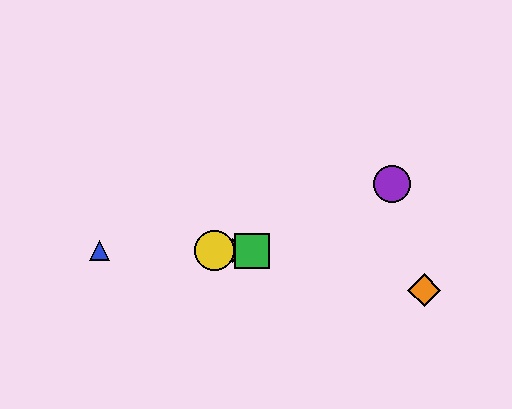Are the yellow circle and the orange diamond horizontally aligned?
No, the yellow circle is at y≈251 and the orange diamond is at y≈290.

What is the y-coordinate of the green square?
The green square is at y≈251.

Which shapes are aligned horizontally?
The red diamond, the blue triangle, the green square, the yellow circle are aligned horizontally.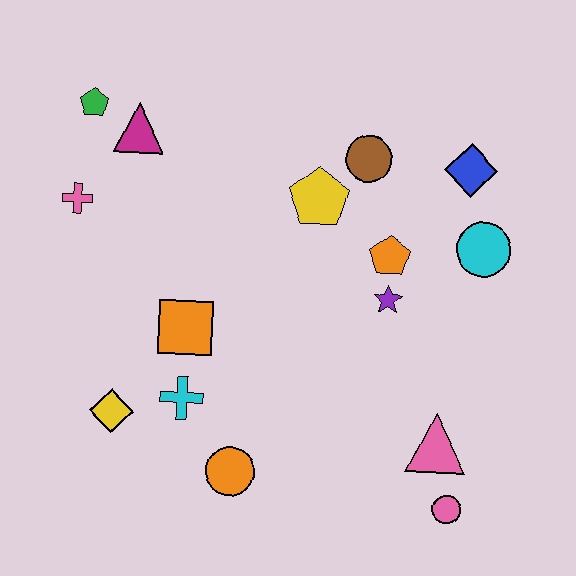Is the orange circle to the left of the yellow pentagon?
Yes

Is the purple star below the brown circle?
Yes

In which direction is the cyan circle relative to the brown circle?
The cyan circle is to the right of the brown circle.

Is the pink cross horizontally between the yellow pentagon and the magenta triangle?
No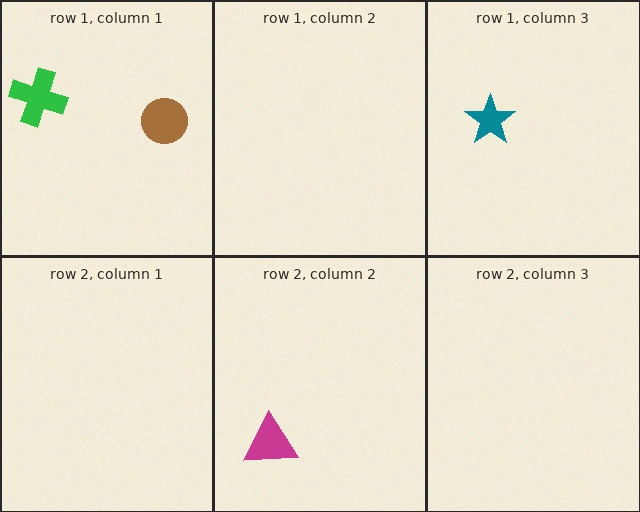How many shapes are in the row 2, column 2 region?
1.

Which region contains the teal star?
The row 1, column 3 region.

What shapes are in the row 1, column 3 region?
The teal star.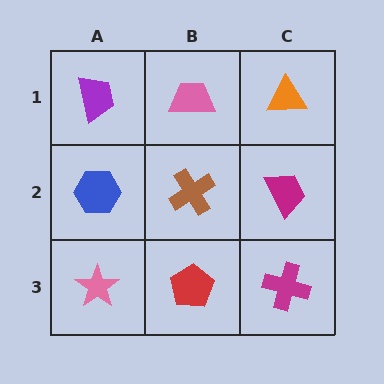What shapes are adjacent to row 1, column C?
A magenta trapezoid (row 2, column C), a pink trapezoid (row 1, column B).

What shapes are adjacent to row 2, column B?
A pink trapezoid (row 1, column B), a red pentagon (row 3, column B), a blue hexagon (row 2, column A), a magenta trapezoid (row 2, column C).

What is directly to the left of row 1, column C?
A pink trapezoid.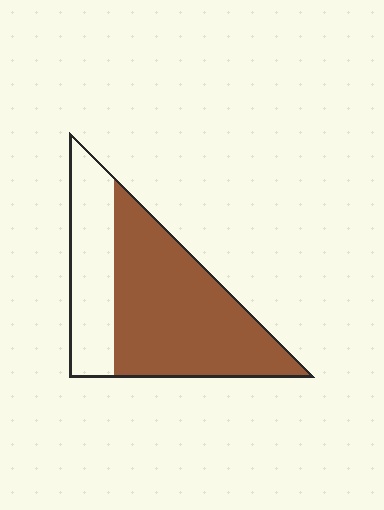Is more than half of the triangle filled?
Yes.